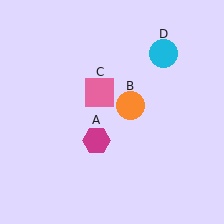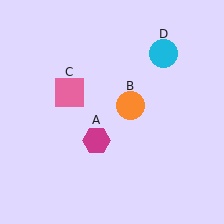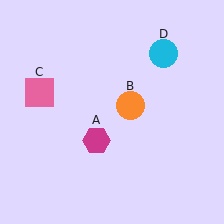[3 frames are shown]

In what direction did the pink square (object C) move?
The pink square (object C) moved left.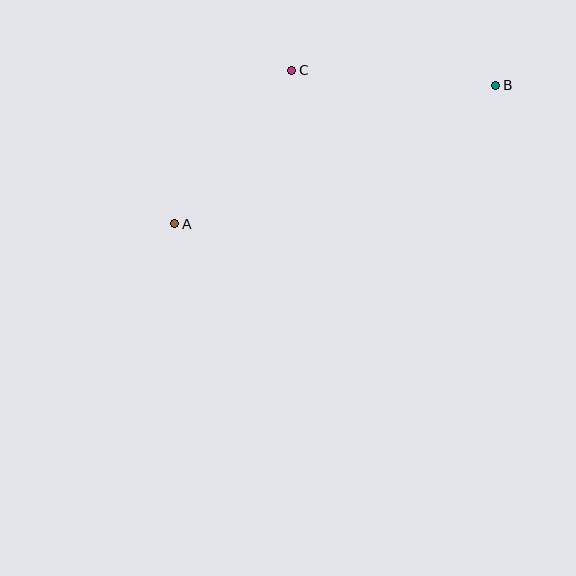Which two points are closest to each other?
Points A and C are closest to each other.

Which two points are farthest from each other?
Points A and B are farthest from each other.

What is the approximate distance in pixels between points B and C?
The distance between B and C is approximately 205 pixels.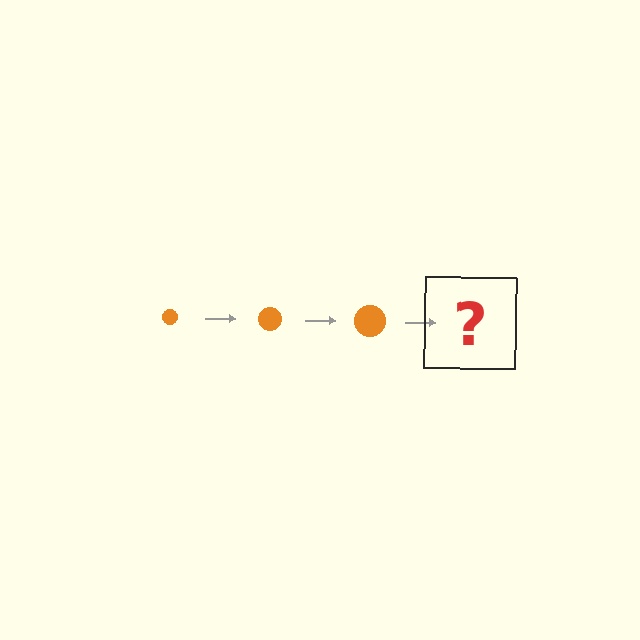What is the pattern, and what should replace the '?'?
The pattern is that the circle gets progressively larger each step. The '?' should be an orange circle, larger than the previous one.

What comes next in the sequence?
The next element should be an orange circle, larger than the previous one.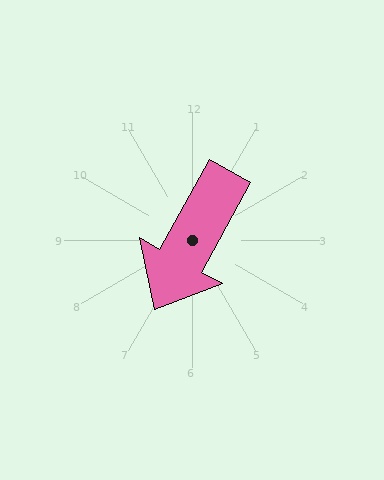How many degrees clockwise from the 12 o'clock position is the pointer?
Approximately 209 degrees.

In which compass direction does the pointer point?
Southwest.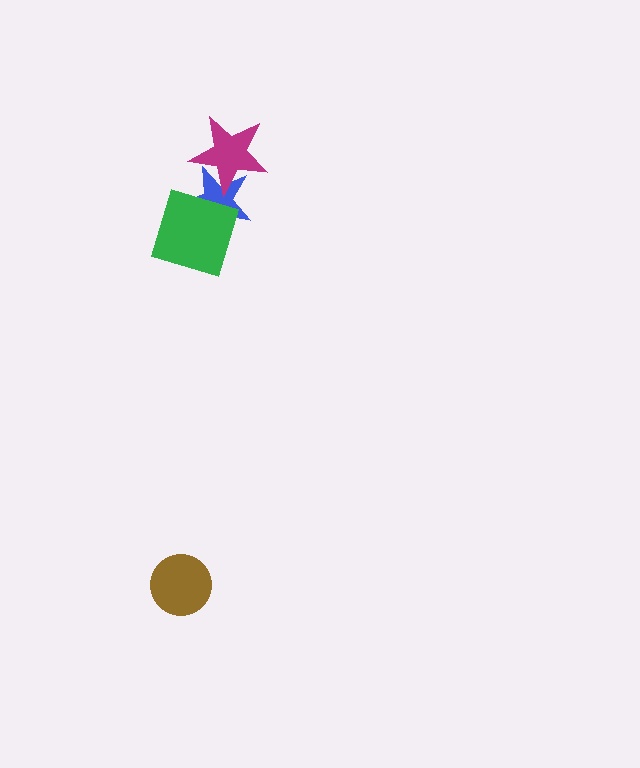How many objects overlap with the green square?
1 object overlaps with the green square.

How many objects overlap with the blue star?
2 objects overlap with the blue star.